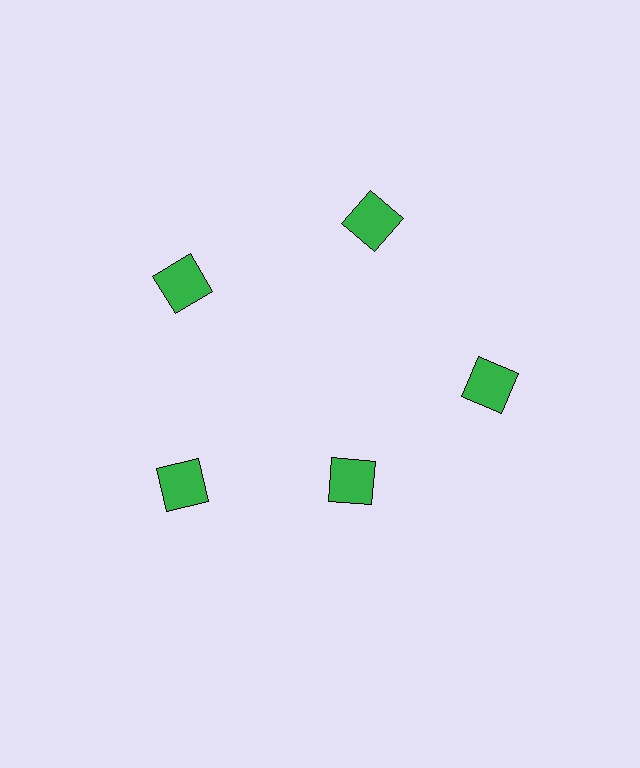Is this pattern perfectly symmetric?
No. The 5 green squares are arranged in a ring, but one element near the 5 o'clock position is pulled inward toward the center, breaking the 5-fold rotational symmetry.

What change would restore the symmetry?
The symmetry would be restored by moving it outward, back onto the ring so that all 5 squares sit at equal angles and equal distance from the center.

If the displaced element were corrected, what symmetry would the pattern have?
It would have 5-fold rotational symmetry — the pattern would map onto itself every 72 degrees.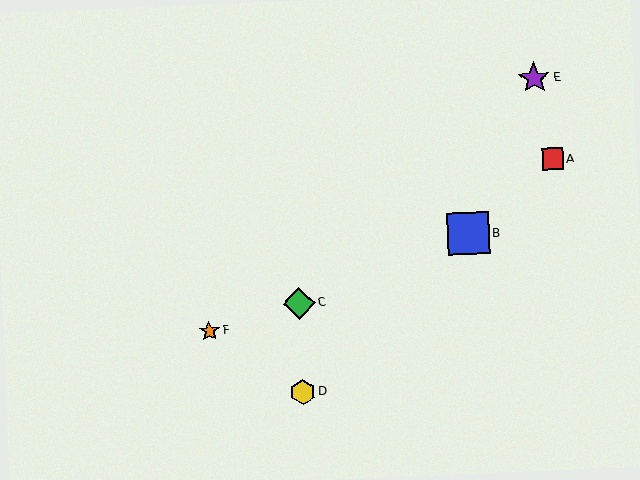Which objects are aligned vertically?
Objects C, D are aligned vertically.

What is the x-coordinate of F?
Object F is at x≈209.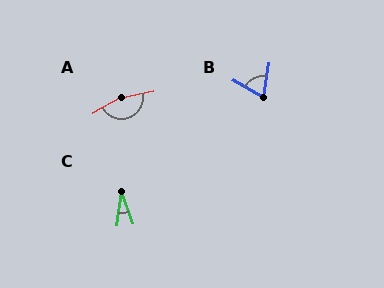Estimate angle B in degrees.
Approximately 68 degrees.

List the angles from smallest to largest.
C (26°), B (68°), A (161°).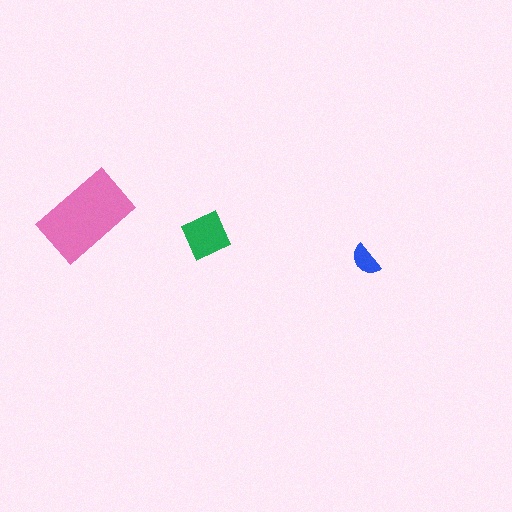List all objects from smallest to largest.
The blue semicircle, the green diamond, the pink rectangle.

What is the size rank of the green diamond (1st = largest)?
2nd.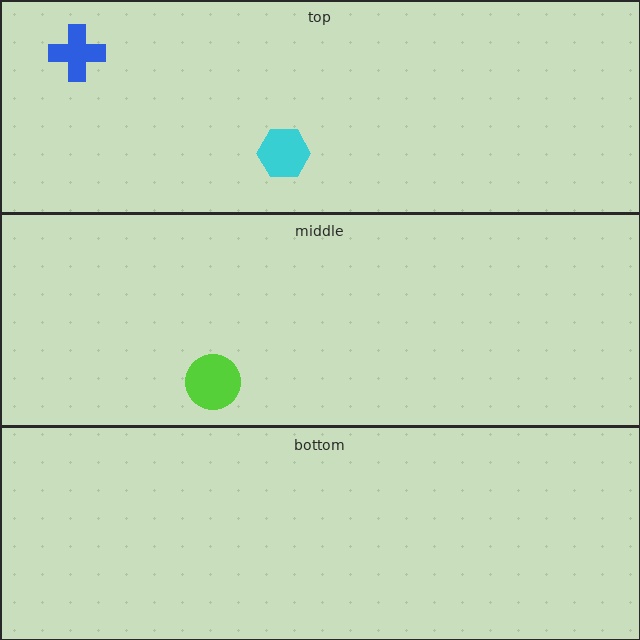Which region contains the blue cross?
The top region.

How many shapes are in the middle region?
1.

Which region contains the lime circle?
The middle region.